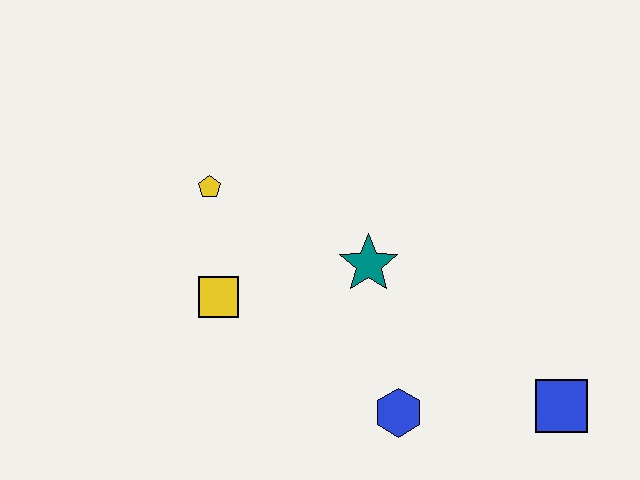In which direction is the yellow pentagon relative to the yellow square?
The yellow pentagon is above the yellow square.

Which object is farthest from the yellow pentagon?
The blue square is farthest from the yellow pentagon.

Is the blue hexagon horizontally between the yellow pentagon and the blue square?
Yes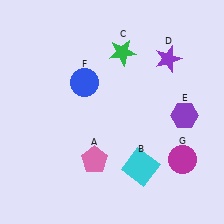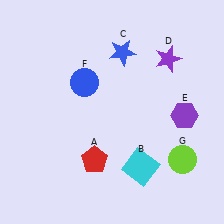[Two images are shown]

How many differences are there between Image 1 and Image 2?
There are 3 differences between the two images.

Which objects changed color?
A changed from pink to red. C changed from green to blue. G changed from magenta to lime.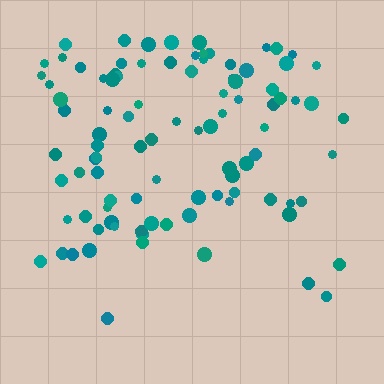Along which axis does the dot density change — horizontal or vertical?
Vertical.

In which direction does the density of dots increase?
From bottom to top, with the top side densest.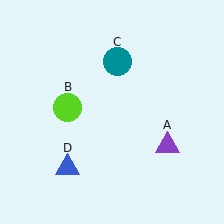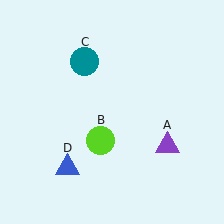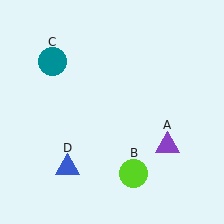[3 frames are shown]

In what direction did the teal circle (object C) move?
The teal circle (object C) moved left.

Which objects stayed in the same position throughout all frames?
Purple triangle (object A) and blue triangle (object D) remained stationary.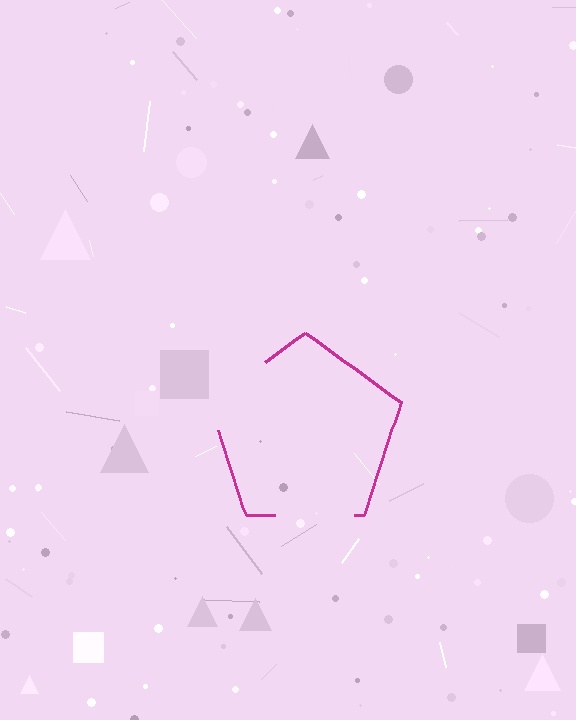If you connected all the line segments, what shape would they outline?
They would outline a pentagon.